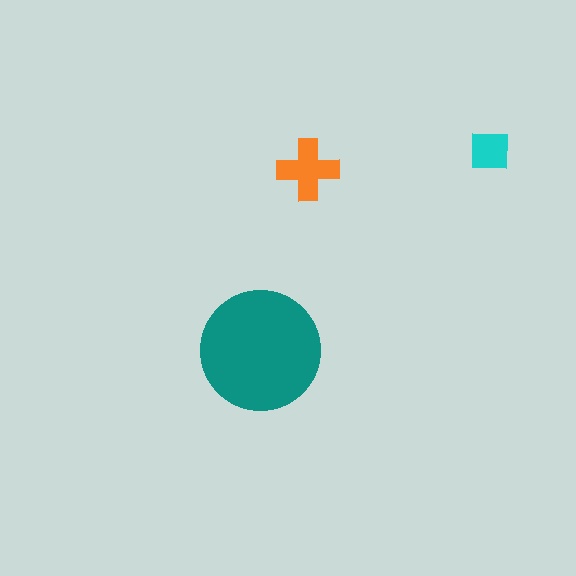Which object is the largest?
The teal circle.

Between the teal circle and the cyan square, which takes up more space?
The teal circle.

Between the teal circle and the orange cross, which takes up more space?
The teal circle.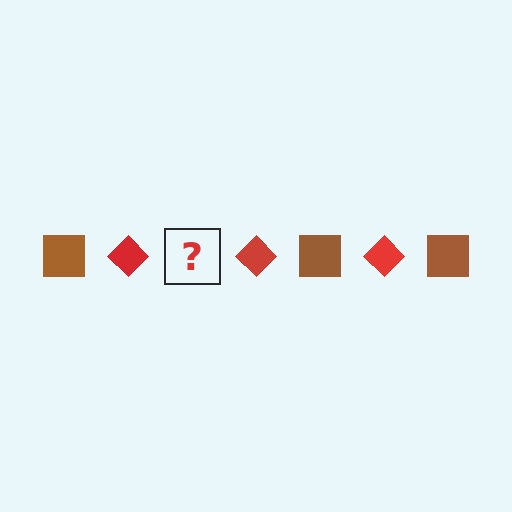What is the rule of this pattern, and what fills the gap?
The rule is that the pattern alternates between brown square and red diamond. The gap should be filled with a brown square.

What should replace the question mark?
The question mark should be replaced with a brown square.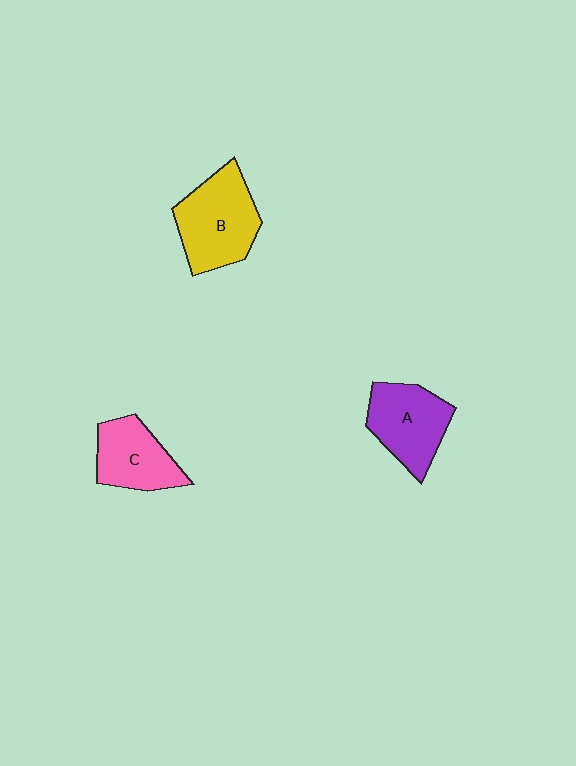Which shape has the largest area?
Shape B (yellow).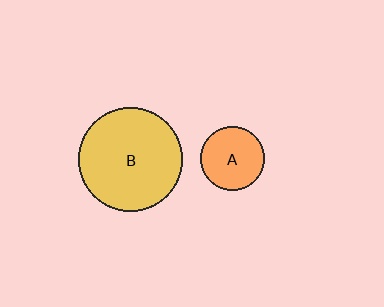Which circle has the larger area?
Circle B (yellow).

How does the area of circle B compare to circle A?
Approximately 2.7 times.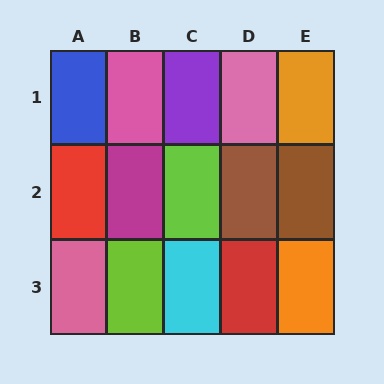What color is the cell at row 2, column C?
Lime.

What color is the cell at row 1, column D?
Pink.